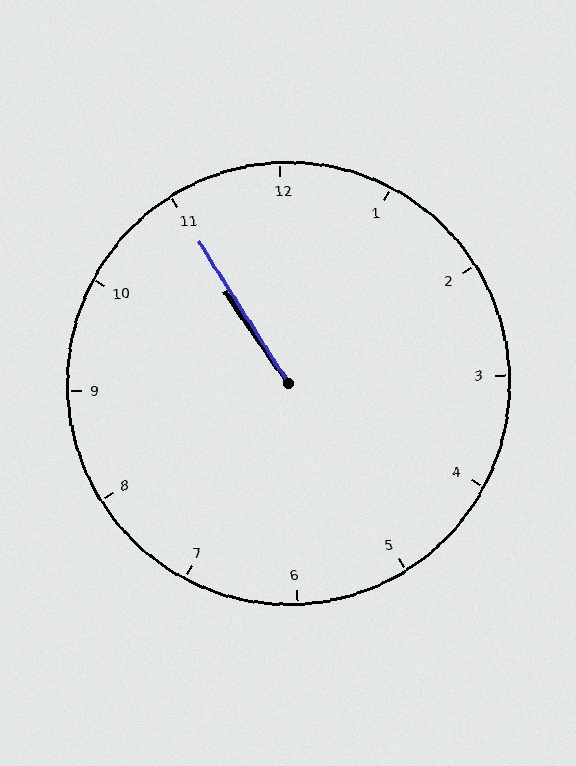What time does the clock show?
10:55.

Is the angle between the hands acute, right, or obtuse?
It is acute.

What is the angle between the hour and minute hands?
Approximately 2 degrees.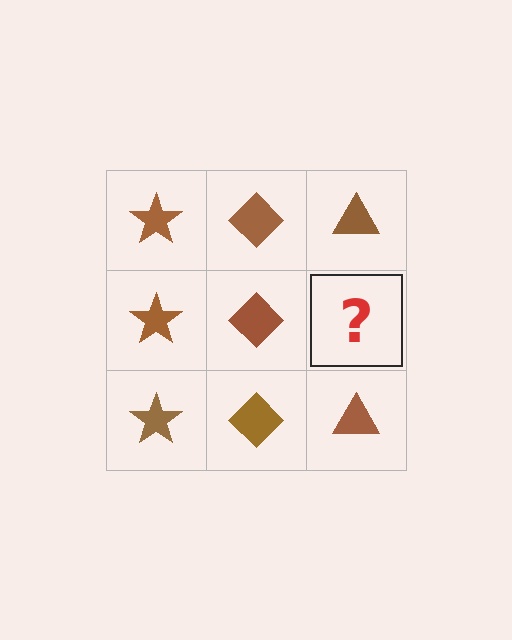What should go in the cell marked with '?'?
The missing cell should contain a brown triangle.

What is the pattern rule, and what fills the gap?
The rule is that each column has a consistent shape. The gap should be filled with a brown triangle.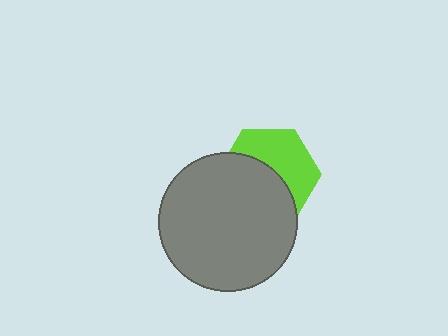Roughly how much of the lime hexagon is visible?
About half of it is visible (roughly 47%).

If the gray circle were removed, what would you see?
You would see the complete lime hexagon.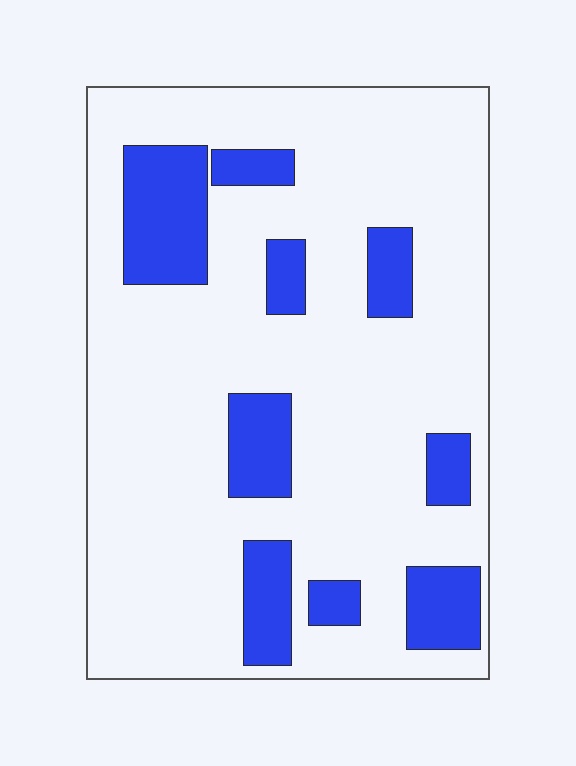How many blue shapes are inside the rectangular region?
9.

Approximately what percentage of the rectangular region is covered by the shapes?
Approximately 20%.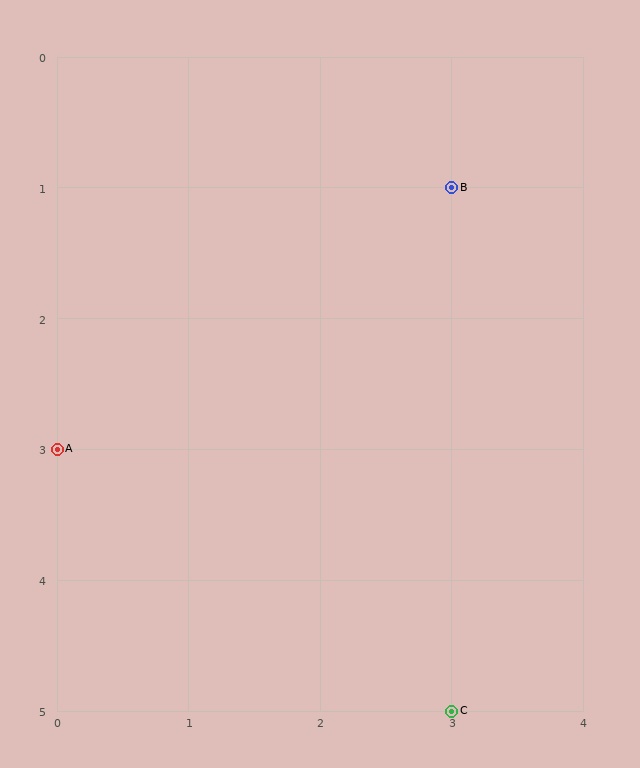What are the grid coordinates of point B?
Point B is at grid coordinates (3, 1).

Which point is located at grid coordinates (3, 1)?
Point B is at (3, 1).